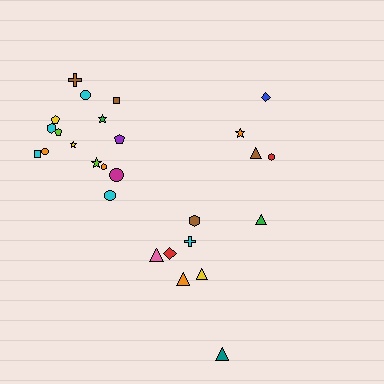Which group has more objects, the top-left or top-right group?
The top-left group.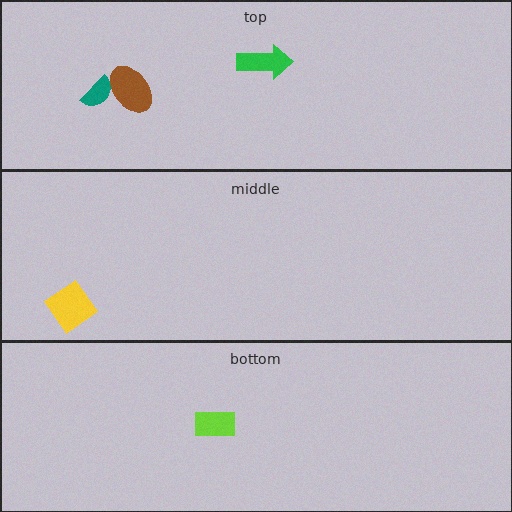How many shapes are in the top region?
3.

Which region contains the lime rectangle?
The bottom region.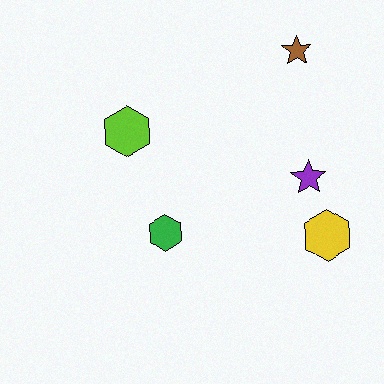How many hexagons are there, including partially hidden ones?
There are 3 hexagons.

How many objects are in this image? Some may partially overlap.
There are 5 objects.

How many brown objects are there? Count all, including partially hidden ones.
There is 1 brown object.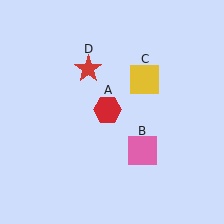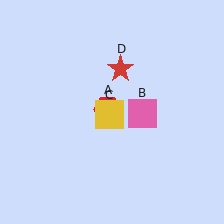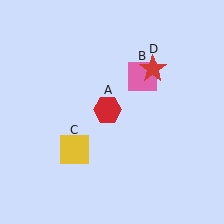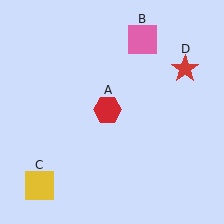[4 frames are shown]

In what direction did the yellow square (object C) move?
The yellow square (object C) moved down and to the left.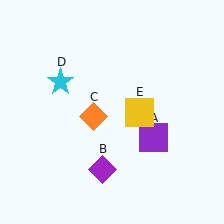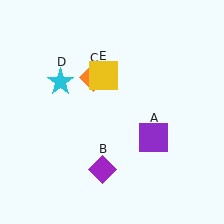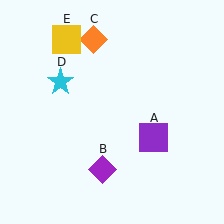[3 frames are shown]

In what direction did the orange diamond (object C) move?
The orange diamond (object C) moved up.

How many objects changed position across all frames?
2 objects changed position: orange diamond (object C), yellow square (object E).